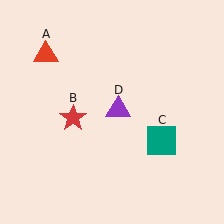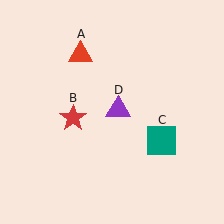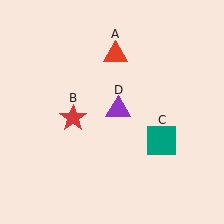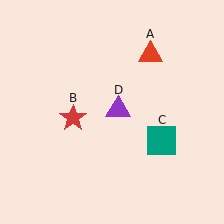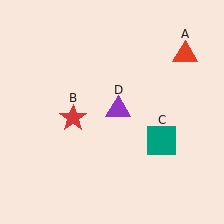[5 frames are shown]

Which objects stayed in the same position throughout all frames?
Red star (object B) and teal square (object C) and purple triangle (object D) remained stationary.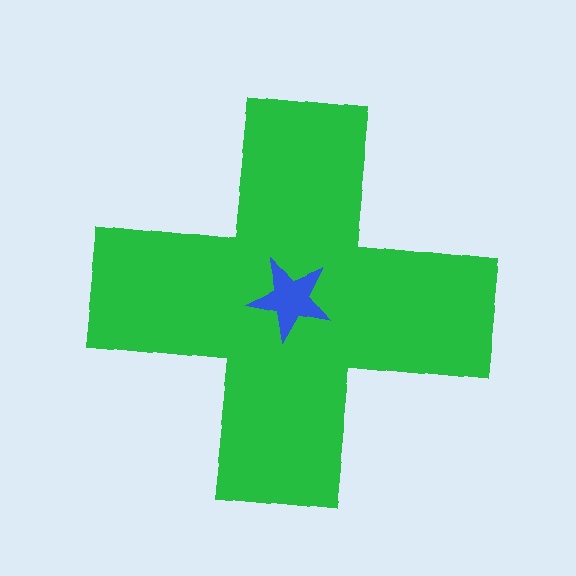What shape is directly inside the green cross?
The blue star.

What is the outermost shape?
The green cross.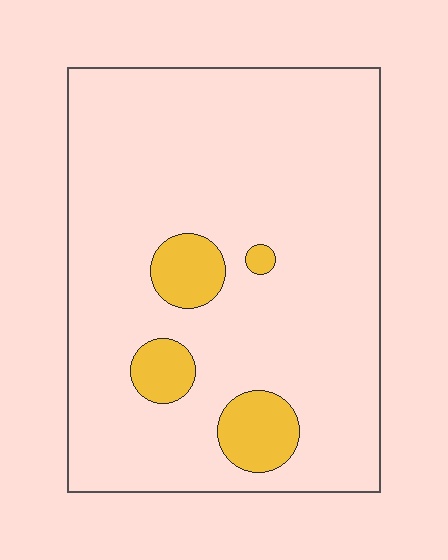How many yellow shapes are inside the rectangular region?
4.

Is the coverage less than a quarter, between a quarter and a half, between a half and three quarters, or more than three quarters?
Less than a quarter.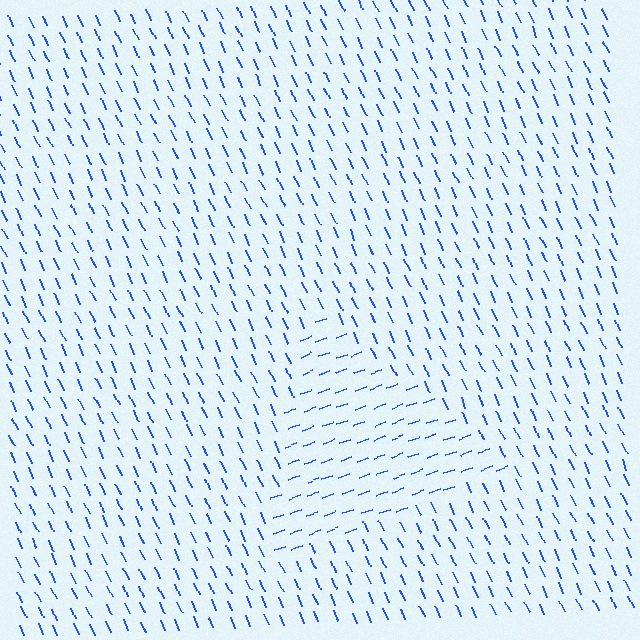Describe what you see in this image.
The image is filled with small blue line segments. A triangle region in the image has lines oriented differently from the surrounding lines, creating a visible texture boundary.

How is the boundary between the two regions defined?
The boundary is defined purely by a change in line orientation (approximately 86 degrees difference). All lines are the same color and thickness.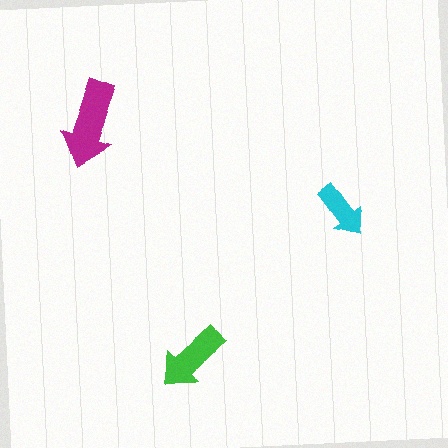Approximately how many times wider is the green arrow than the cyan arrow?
About 1.5 times wider.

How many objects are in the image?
There are 3 objects in the image.